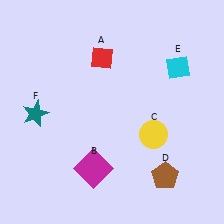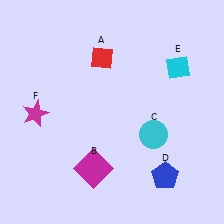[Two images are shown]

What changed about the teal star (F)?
In Image 1, F is teal. In Image 2, it changed to magenta.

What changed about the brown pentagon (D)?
In Image 1, D is brown. In Image 2, it changed to blue.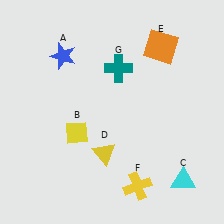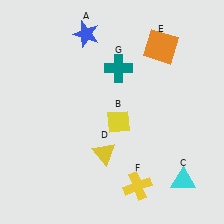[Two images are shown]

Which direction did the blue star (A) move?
The blue star (A) moved right.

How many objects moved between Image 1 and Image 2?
2 objects moved between the two images.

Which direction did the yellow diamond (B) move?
The yellow diamond (B) moved right.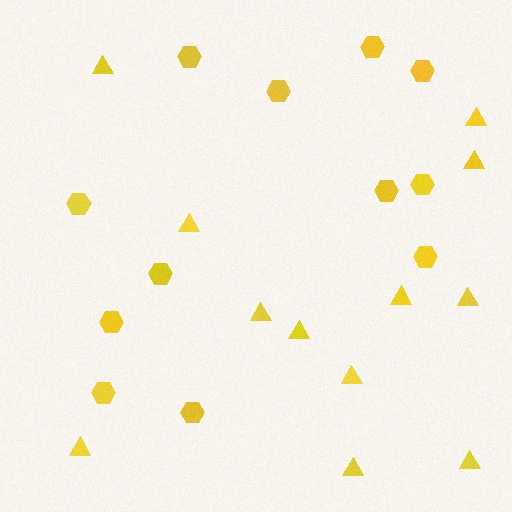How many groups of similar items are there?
There are 2 groups: one group of triangles (12) and one group of hexagons (12).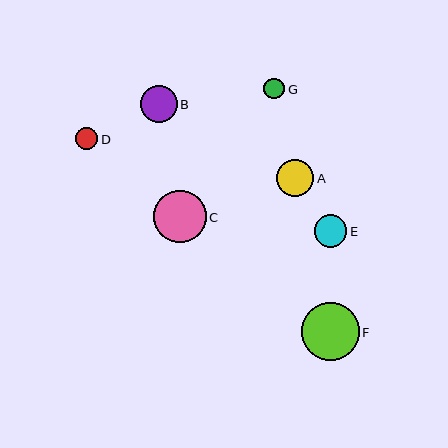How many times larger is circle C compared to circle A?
Circle C is approximately 1.4 times the size of circle A.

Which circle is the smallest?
Circle G is the smallest with a size of approximately 21 pixels.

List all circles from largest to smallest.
From largest to smallest: F, C, A, B, E, D, G.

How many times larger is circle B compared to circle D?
Circle B is approximately 1.7 times the size of circle D.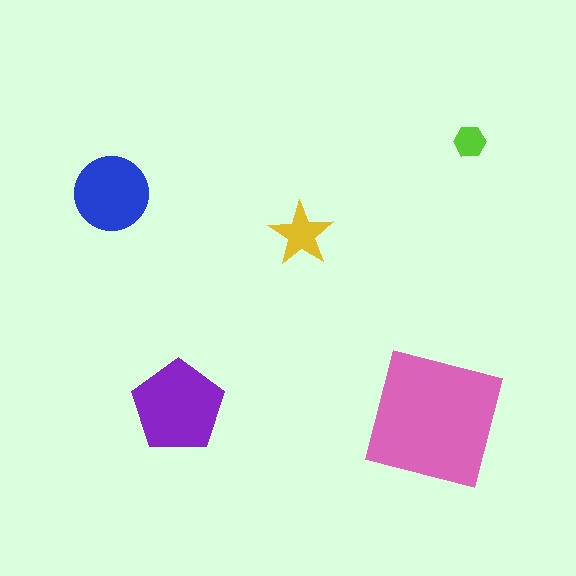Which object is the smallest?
The lime hexagon.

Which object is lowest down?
The pink square is bottommost.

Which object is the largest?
The pink square.